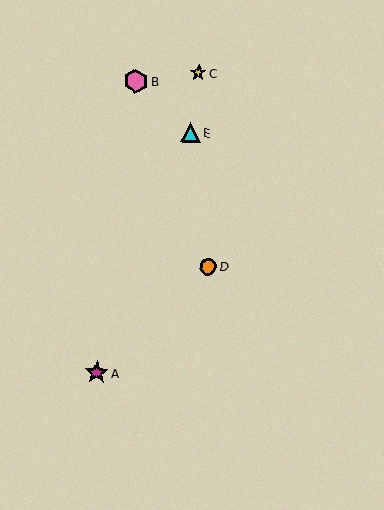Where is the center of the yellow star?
The center of the yellow star is at (198, 73).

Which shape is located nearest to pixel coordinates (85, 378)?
The magenta star (labeled A) at (97, 373) is nearest to that location.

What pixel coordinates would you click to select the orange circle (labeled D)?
Click at (208, 267) to select the orange circle D.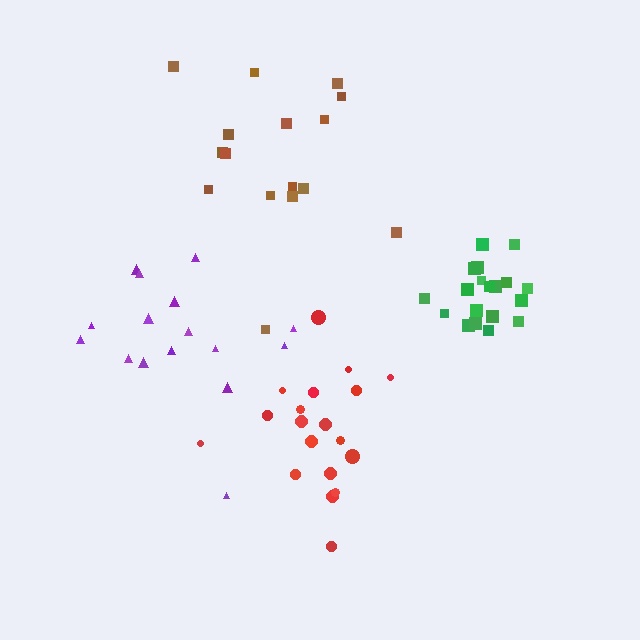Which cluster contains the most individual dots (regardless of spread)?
Green (19).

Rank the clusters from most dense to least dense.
green, red, purple, brown.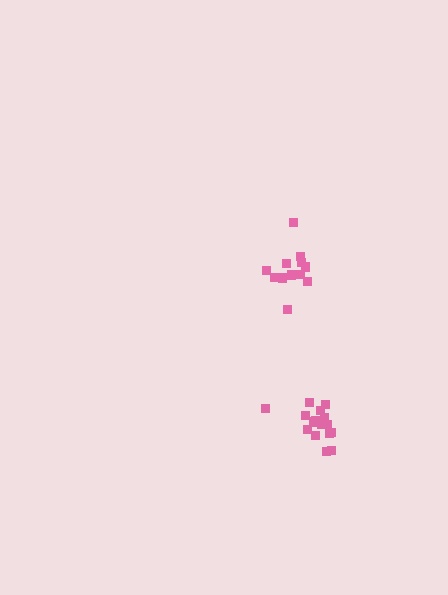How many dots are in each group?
Group 1: 12 dots, Group 2: 16 dots (28 total).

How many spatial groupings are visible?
There are 2 spatial groupings.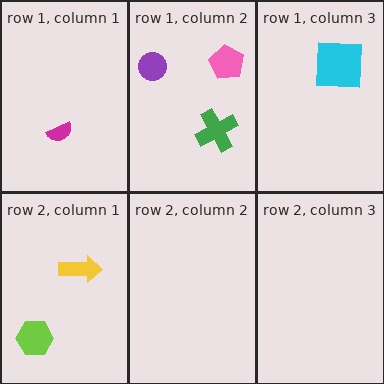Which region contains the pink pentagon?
The row 1, column 2 region.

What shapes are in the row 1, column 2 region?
The purple circle, the pink pentagon, the green cross.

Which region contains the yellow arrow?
The row 2, column 1 region.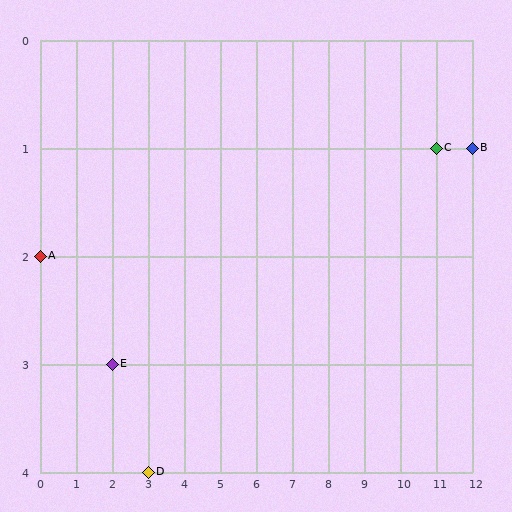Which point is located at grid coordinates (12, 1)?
Point B is at (12, 1).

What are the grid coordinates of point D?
Point D is at grid coordinates (3, 4).